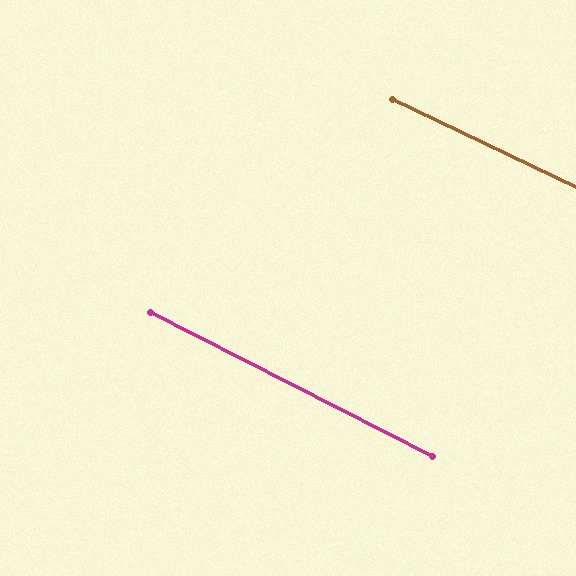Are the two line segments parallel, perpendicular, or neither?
Parallel — their directions differ by only 1.5°.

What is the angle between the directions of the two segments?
Approximately 2 degrees.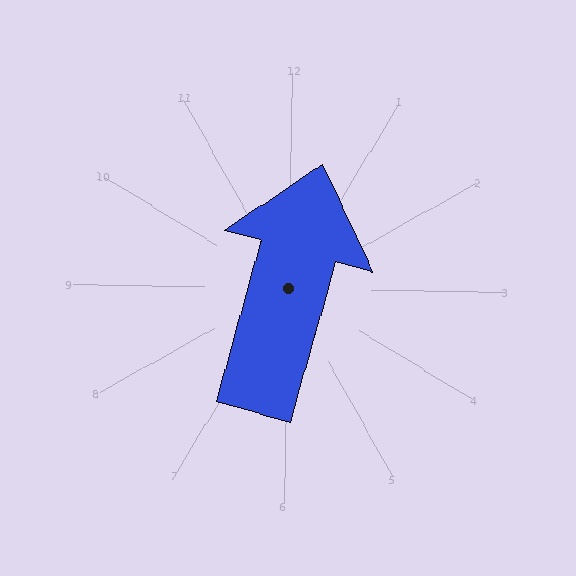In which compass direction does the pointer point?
North.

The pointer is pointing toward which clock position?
Roughly 12 o'clock.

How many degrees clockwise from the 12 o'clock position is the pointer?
Approximately 15 degrees.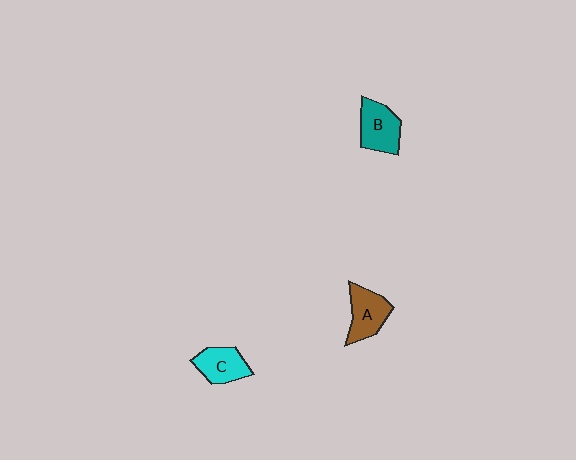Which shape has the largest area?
Shape B (teal).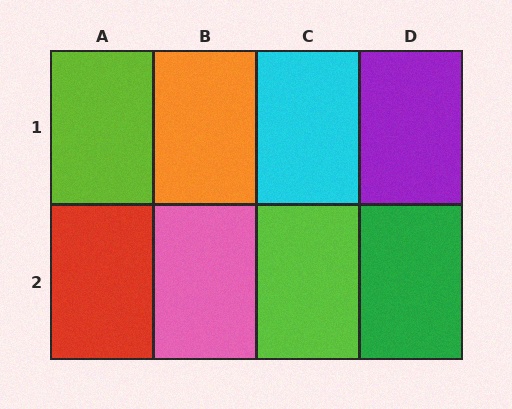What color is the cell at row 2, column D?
Green.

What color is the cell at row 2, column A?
Red.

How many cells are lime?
2 cells are lime.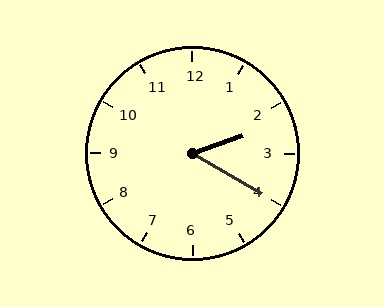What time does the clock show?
2:20.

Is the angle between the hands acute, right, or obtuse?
It is acute.